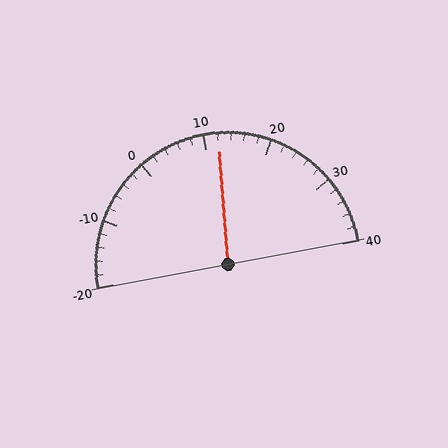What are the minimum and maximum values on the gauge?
The gauge ranges from -20 to 40.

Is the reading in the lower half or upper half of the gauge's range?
The reading is in the upper half of the range (-20 to 40).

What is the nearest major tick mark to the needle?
The nearest major tick mark is 10.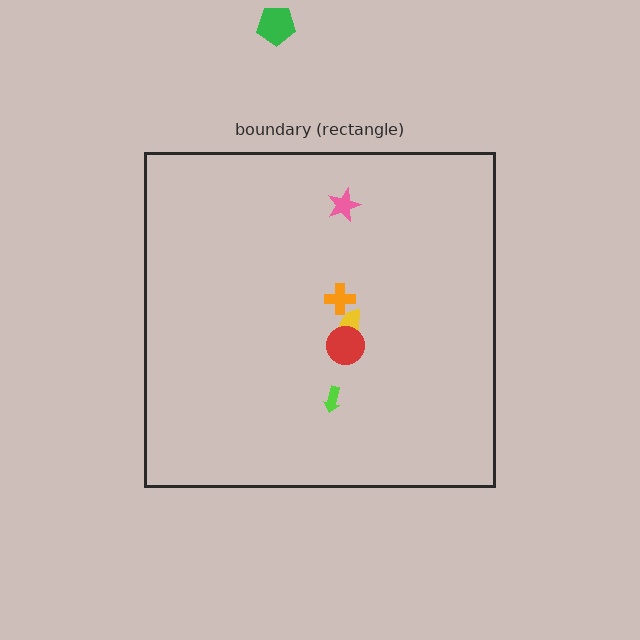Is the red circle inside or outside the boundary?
Inside.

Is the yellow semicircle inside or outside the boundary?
Inside.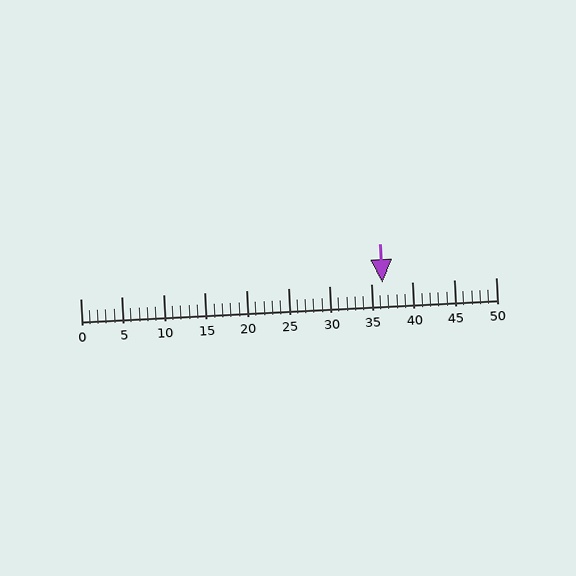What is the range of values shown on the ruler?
The ruler shows values from 0 to 50.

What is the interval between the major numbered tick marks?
The major tick marks are spaced 5 units apart.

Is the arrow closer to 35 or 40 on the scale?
The arrow is closer to 35.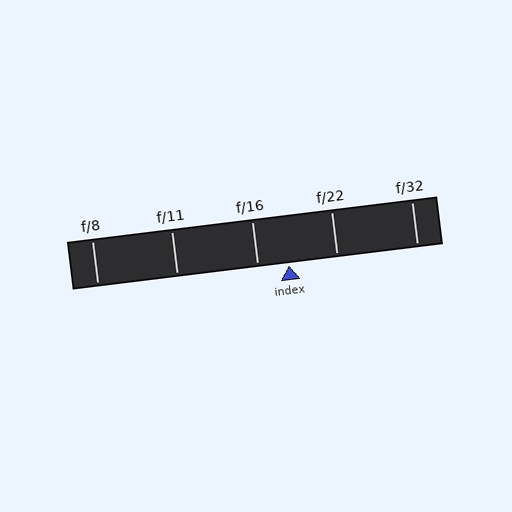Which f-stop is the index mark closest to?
The index mark is closest to f/16.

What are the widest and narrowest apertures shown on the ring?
The widest aperture shown is f/8 and the narrowest is f/32.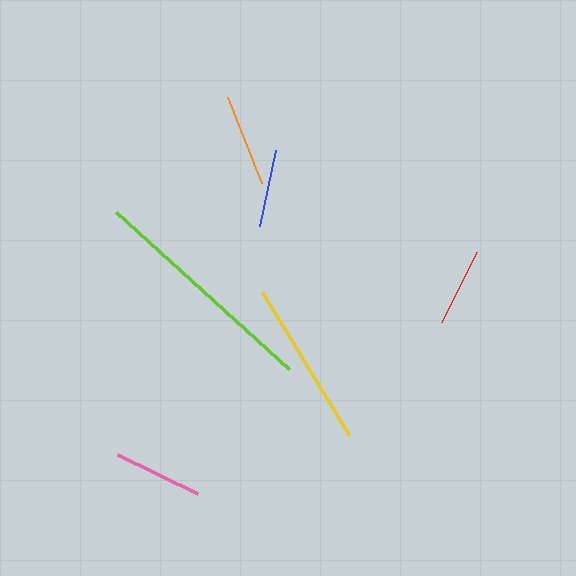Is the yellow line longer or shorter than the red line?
The yellow line is longer than the red line.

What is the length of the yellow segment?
The yellow segment is approximately 167 pixels long.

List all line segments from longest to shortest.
From longest to shortest: lime, yellow, orange, pink, red, blue.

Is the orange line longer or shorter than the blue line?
The orange line is longer than the blue line.